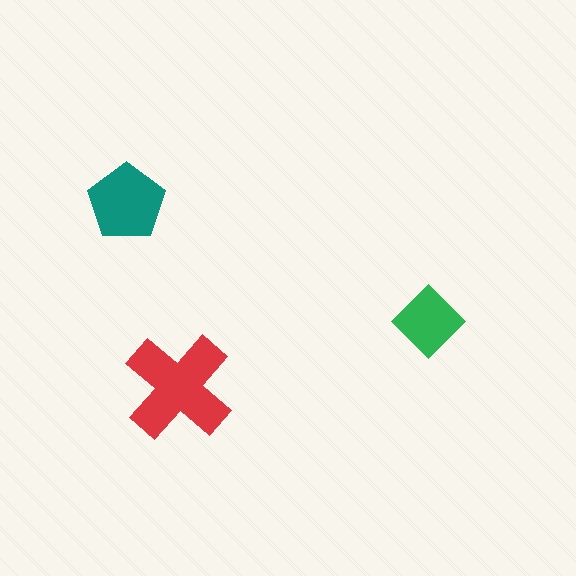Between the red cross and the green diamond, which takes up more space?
The red cross.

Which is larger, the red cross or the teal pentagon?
The red cross.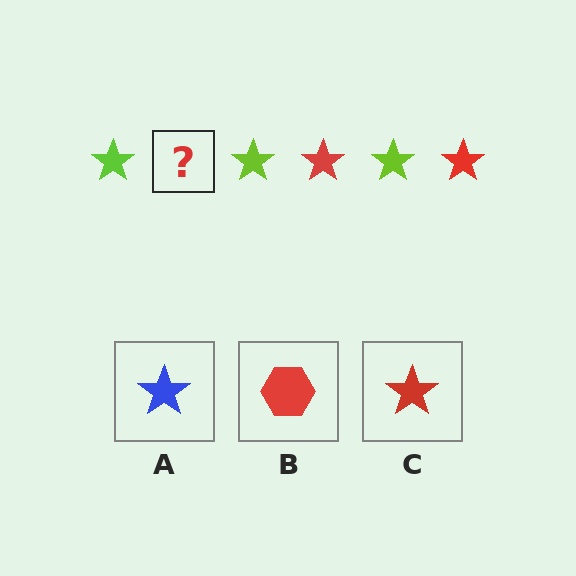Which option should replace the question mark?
Option C.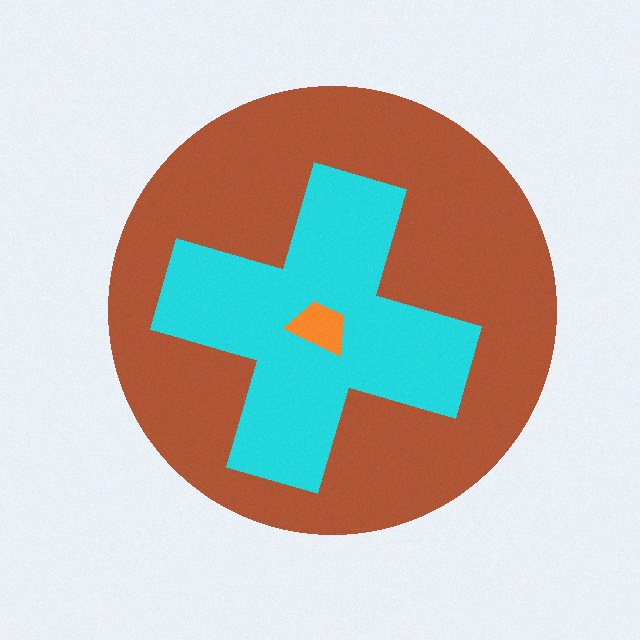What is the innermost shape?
The orange trapezoid.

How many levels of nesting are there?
3.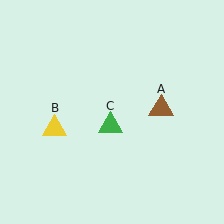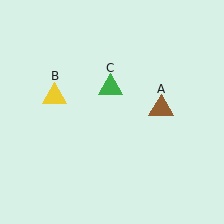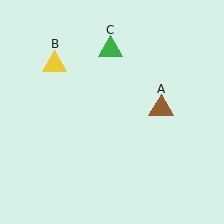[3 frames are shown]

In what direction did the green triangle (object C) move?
The green triangle (object C) moved up.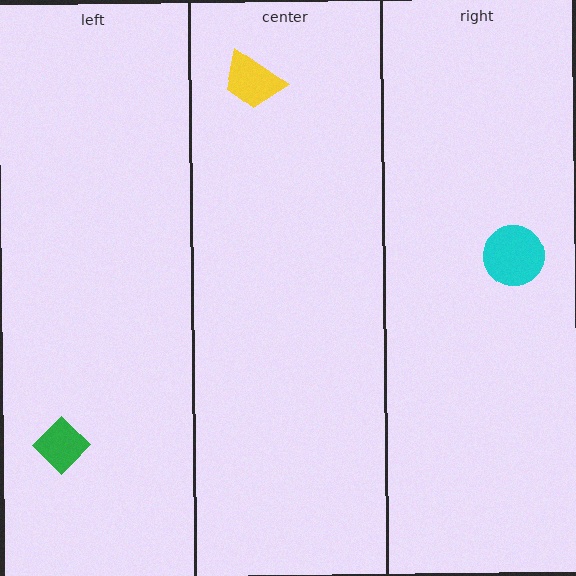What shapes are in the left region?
The green diamond.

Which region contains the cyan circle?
The right region.